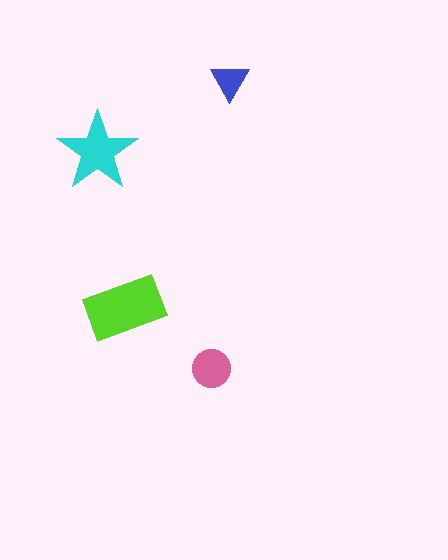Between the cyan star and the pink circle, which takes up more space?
The cyan star.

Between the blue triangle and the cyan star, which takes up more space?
The cyan star.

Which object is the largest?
The lime rectangle.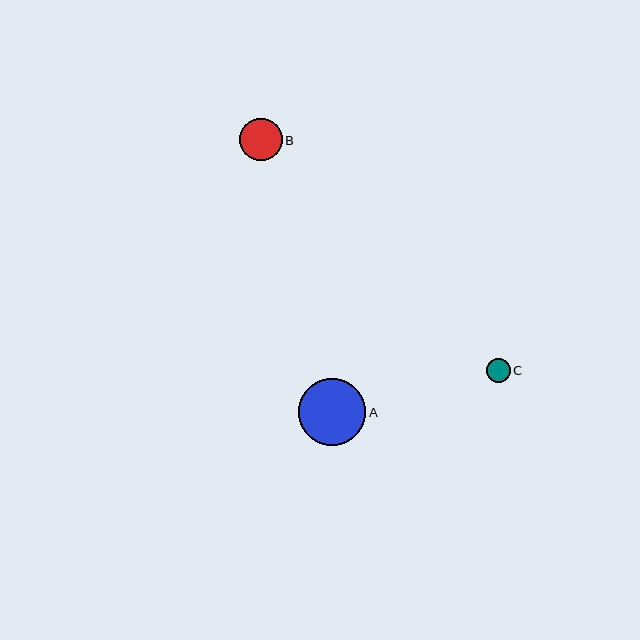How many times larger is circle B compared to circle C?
Circle B is approximately 1.8 times the size of circle C.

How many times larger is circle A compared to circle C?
Circle A is approximately 2.8 times the size of circle C.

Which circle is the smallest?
Circle C is the smallest with a size of approximately 24 pixels.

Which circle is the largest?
Circle A is the largest with a size of approximately 67 pixels.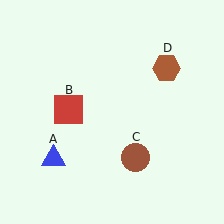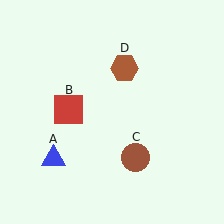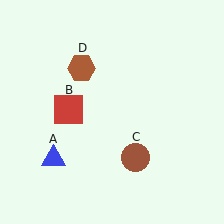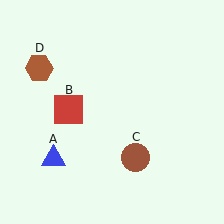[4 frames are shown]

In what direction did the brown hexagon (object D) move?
The brown hexagon (object D) moved left.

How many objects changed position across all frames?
1 object changed position: brown hexagon (object D).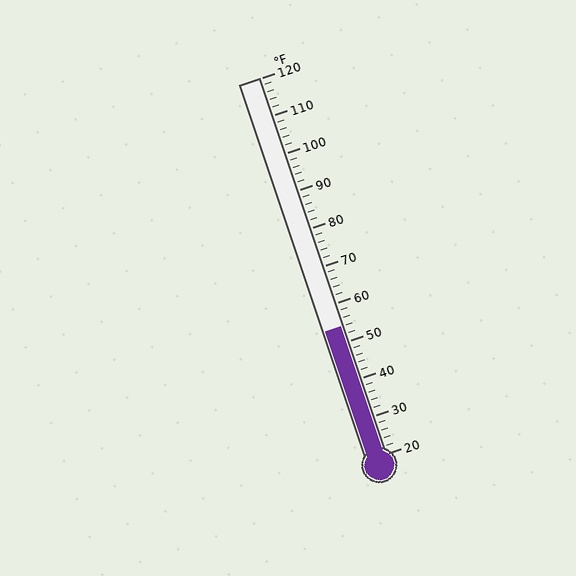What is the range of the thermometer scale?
The thermometer scale ranges from 20°F to 120°F.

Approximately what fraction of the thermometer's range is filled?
The thermometer is filled to approximately 35% of its range.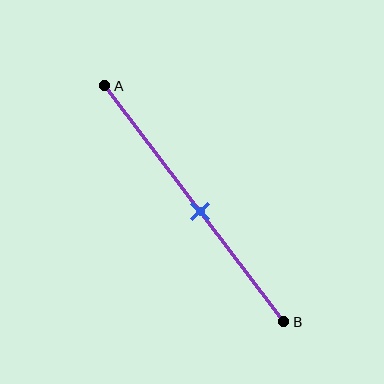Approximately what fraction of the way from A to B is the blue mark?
The blue mark is approximately 55% of the way from A to B.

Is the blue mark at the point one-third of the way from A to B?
No, the mark is at about 55% from A, not at the 33% one-third point.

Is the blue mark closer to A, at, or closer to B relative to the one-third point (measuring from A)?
The blue mark is closer to point B than the one-third point of segment AB.